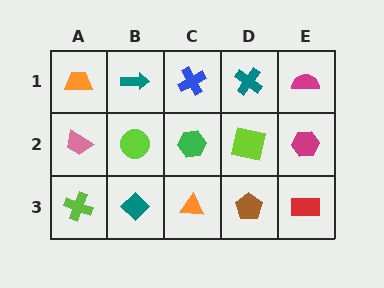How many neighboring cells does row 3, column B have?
3.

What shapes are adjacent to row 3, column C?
A green hexagon (row 2, column C), a teal diamond (row 3, column B), a brown pentagon (row 3, column D).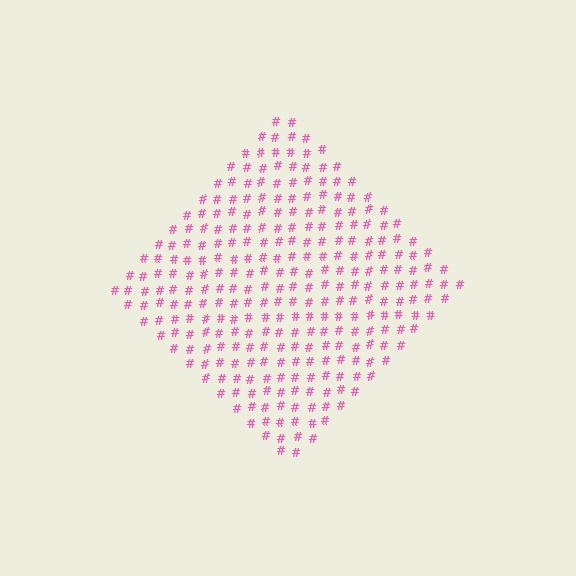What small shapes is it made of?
It is made of small hash symbols.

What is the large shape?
The large shape is a diamond.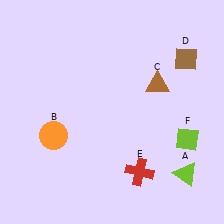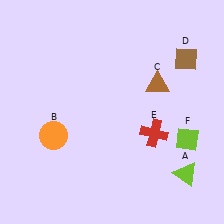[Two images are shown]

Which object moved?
The red cross (E) moved up.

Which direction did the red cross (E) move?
The red cross (E) moved up.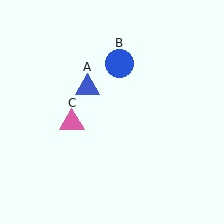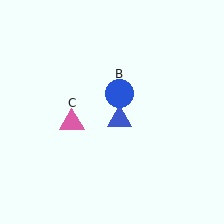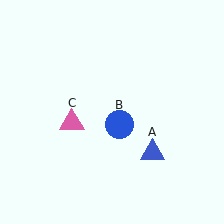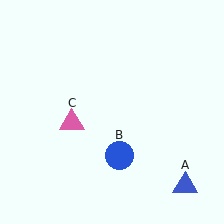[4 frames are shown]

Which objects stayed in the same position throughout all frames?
Pink triangle (object C) remained stationary.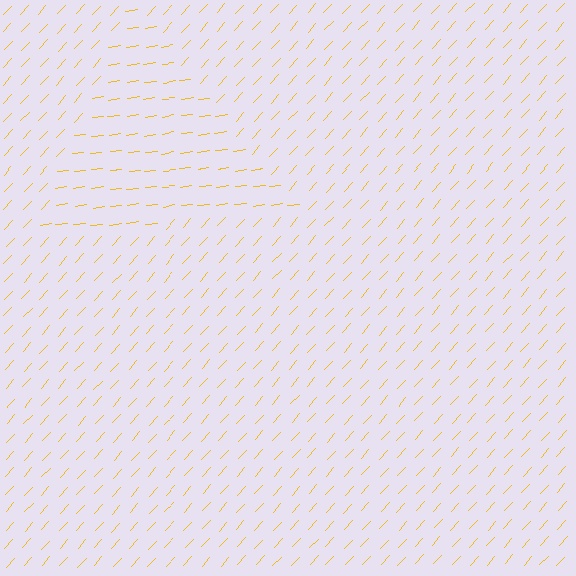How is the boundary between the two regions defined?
The boundary is defined purely by a change in line orientation (approximately 40 degrees difference). All lines are the same color and thickness.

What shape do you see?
I see a triangle.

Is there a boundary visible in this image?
Yes, there is a texture boundary formed by a change in line orientation.